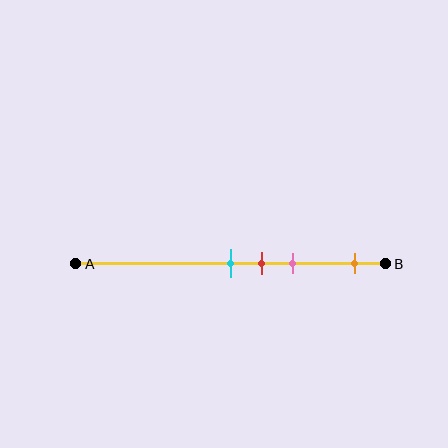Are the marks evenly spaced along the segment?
No, the marks are not evenly spaced.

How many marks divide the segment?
There are 4 marks dividing the segment.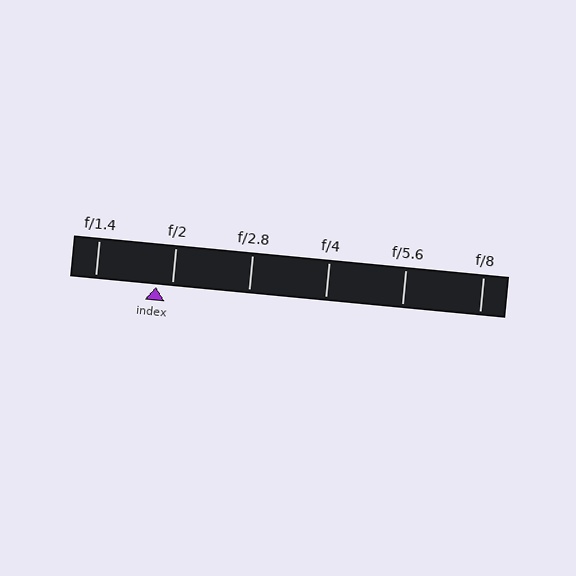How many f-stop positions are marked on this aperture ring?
There are 6 f-stop positions marked.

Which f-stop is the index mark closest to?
The index mark is closest to f/2.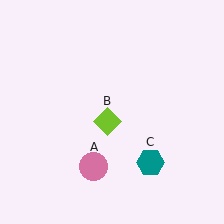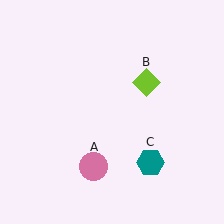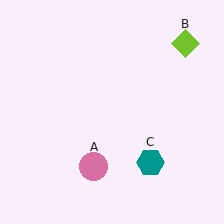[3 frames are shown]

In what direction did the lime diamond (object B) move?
The lime diamond (object B) moved up and to the right.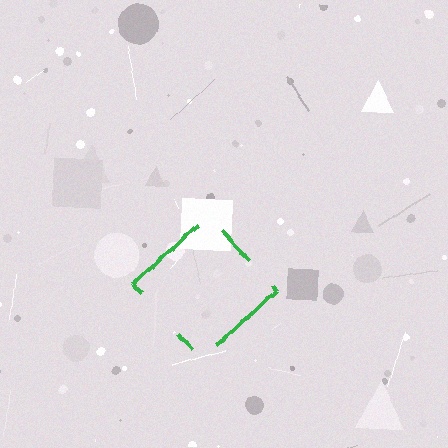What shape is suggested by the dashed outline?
The dashed outline suggests a diamond.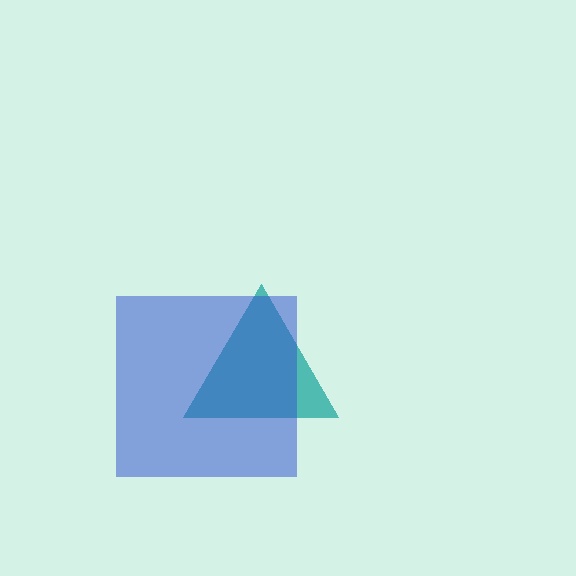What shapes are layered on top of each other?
The layered shapes are: a teal triangle, a blue square.